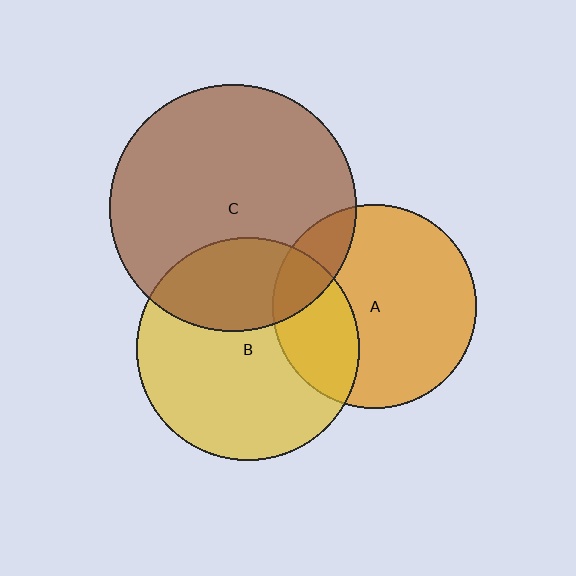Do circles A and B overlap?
Yes.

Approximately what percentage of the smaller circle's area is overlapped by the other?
Approximately 30%.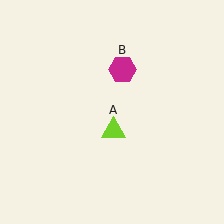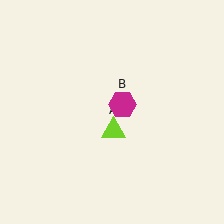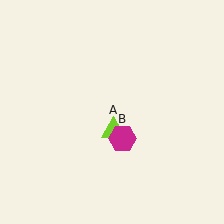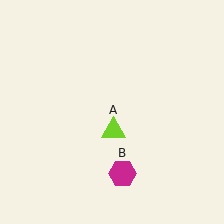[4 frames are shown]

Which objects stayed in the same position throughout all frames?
Lime triangle (object A) remained stationary.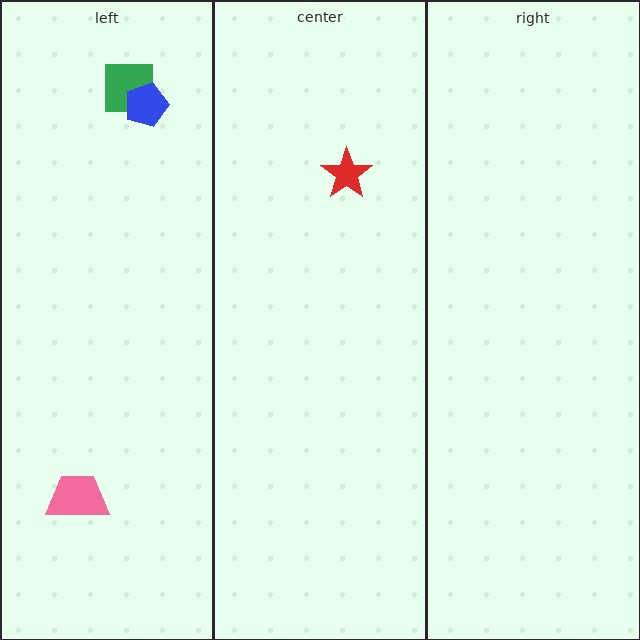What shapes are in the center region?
The red star.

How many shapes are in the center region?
1.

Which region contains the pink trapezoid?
The left region.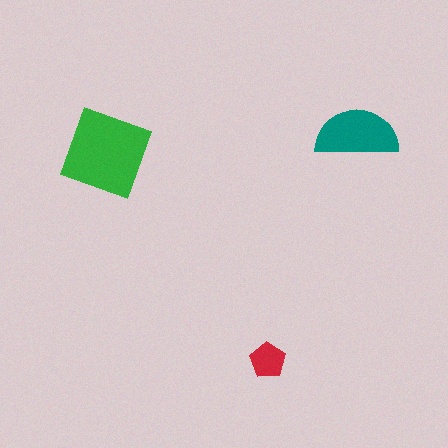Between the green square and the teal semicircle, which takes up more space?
The green square.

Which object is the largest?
The green square.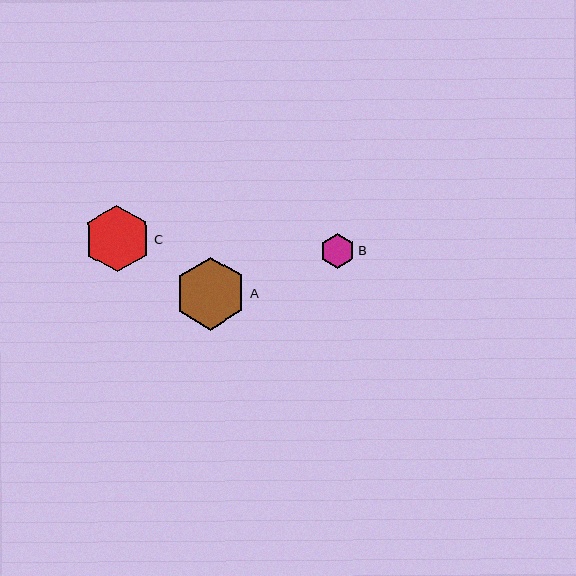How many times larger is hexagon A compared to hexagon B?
Hexagon A is approximately 2.1 times the size of hexagon B.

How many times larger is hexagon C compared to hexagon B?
Hexagon C is approximately 1.9 times the size of hexagon B.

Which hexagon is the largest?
Hexagon A is the largest with a size of approximately 73 pixels.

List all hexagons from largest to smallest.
From largest to smallest: A, C, B.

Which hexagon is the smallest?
Hexagon B is the smallest with a size of approximately 35 pixels.